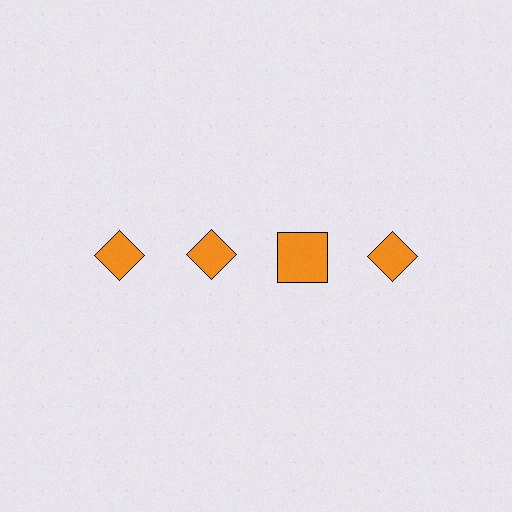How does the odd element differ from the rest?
It has a different shape: square instead of diamond.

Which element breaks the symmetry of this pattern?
The orange square in the top row, center column breaks the symmetry. All other shapes are orange diamonds.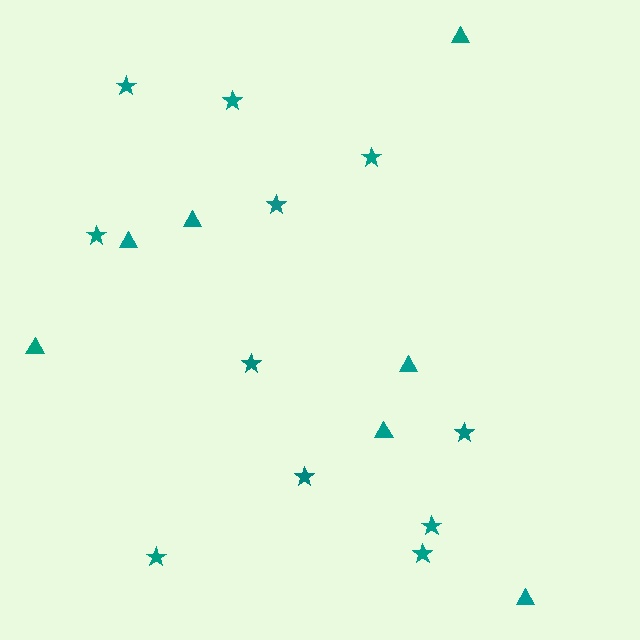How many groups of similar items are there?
There are 2 groups: one group of triangles (7) and one group of stars (11).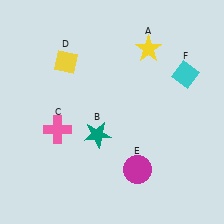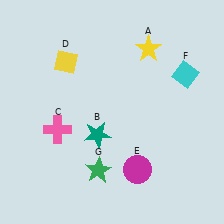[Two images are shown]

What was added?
A green star (G) was added in Image 2.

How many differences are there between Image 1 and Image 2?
There is 1 difference between the two images.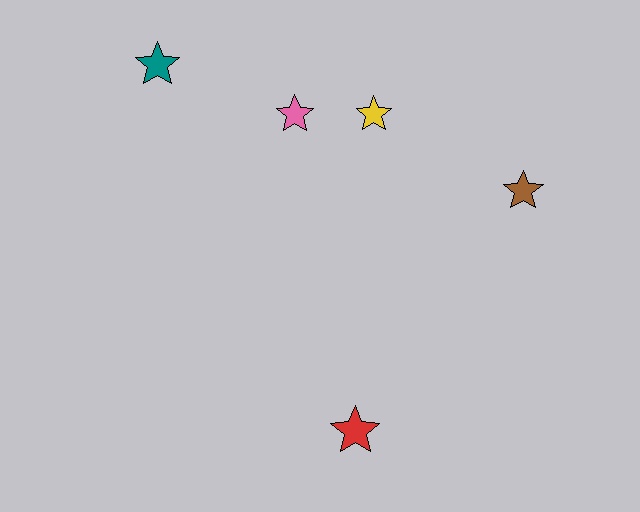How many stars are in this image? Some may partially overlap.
There are 5 stars.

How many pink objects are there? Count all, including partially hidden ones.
There is 1 pink object.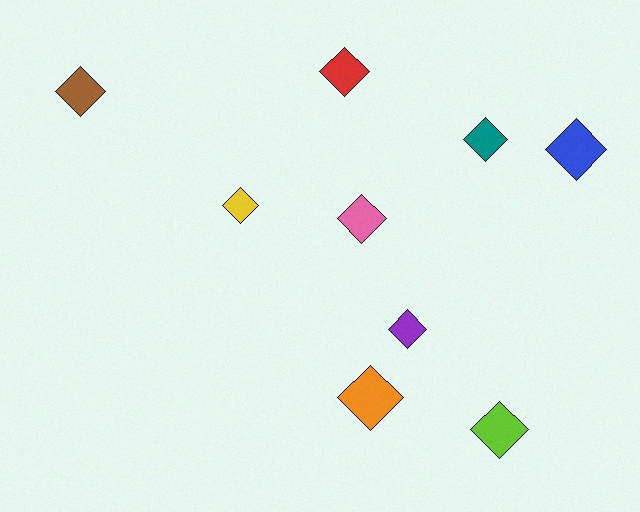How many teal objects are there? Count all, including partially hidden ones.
There is 1 teal object.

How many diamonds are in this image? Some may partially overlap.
There are 9 diamonds.